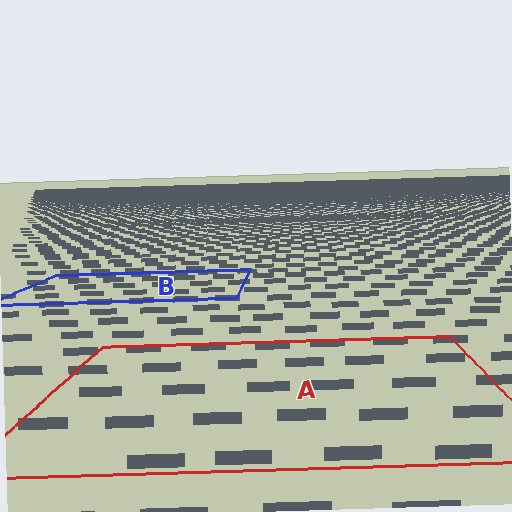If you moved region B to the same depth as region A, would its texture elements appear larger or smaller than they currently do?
They would appear larger. At a closer depth, the same texture elements are projected at a bigger on-screen size.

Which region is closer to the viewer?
Region A is closer. The texture elements there are larger and more spread out.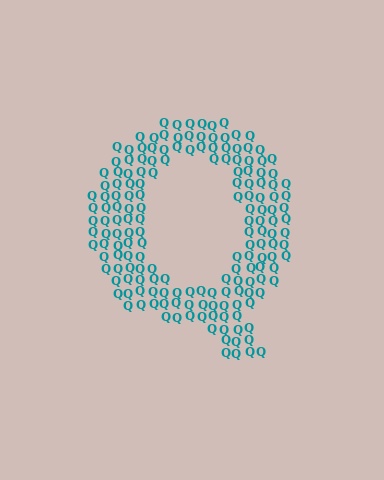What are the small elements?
The small elements are letter Q's.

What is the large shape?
The large shape is the letter Q.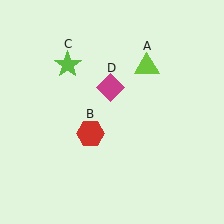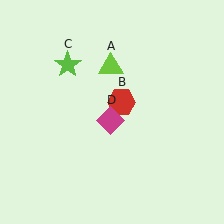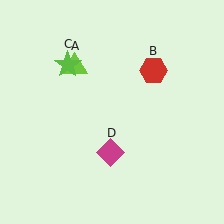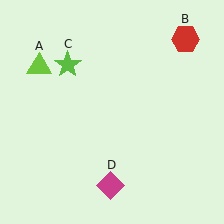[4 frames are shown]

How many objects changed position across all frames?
3 objects changed position: lime triangle (object A), red hexagon (object B), magenta diamond (object D).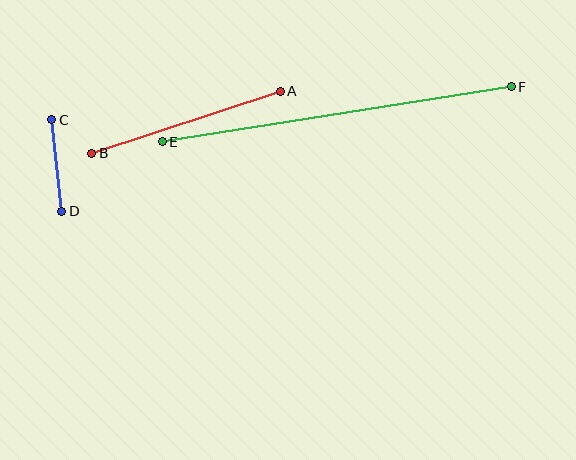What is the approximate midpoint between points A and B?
The midpoint is at approximately (186, 122) pixels.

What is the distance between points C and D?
The distance is approximately 92 pixels.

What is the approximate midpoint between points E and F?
The midpoint is at approximately (337, 114) pixels.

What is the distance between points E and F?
The distance is approximately 353 pixels.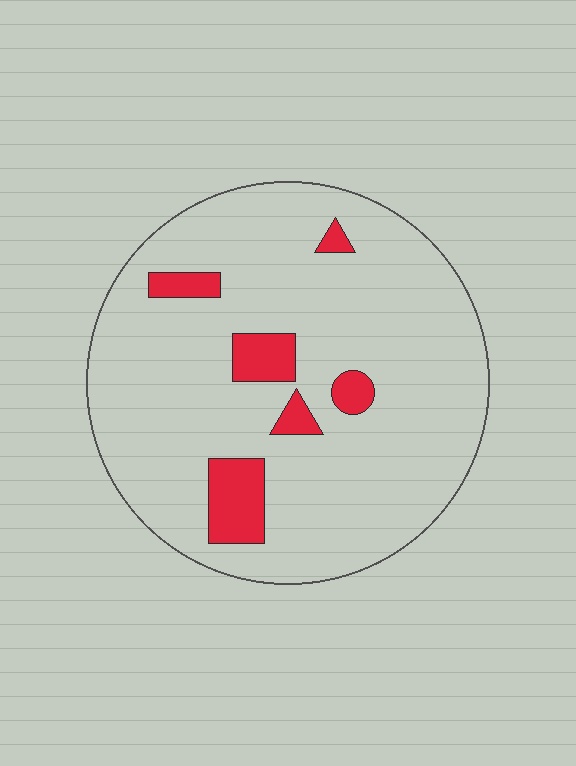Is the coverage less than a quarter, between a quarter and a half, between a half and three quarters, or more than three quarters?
Less than a quarter.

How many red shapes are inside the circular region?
6.